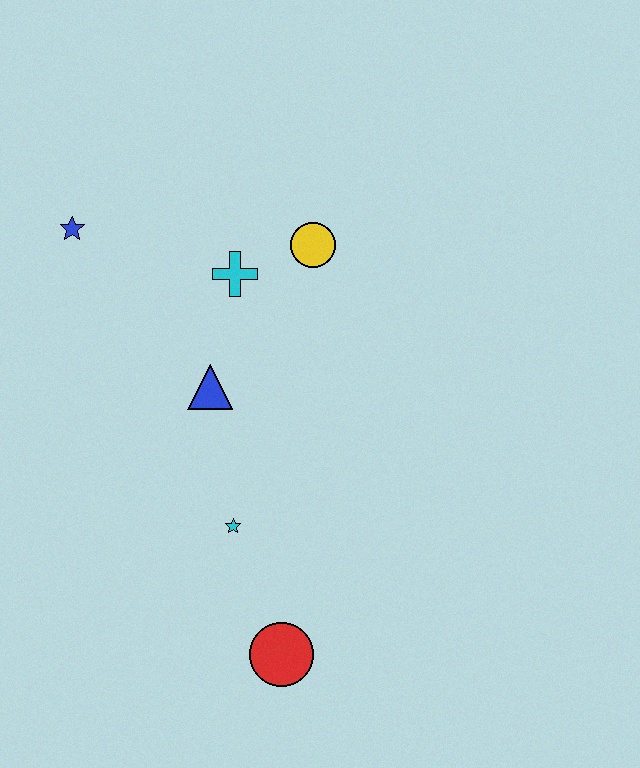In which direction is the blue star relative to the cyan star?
The blue star is above the cyan star.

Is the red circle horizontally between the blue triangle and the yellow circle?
Yes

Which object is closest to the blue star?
The cyan cross is closest to the blue star.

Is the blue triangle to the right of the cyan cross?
No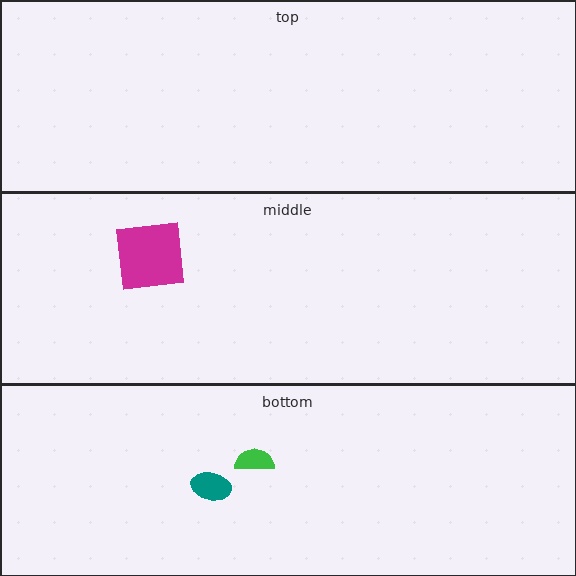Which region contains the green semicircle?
The bottom region.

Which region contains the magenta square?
The middle region.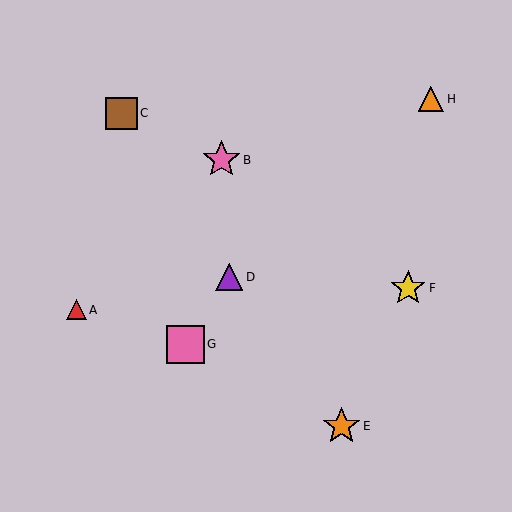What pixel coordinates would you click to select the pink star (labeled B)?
Click at (222, 160) to select the pink star B.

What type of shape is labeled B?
Shape B is a pink star.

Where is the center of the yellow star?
The center of the yellow star is at (408, 288).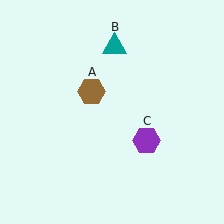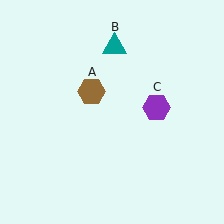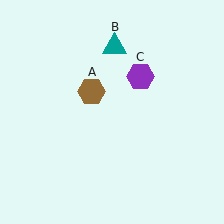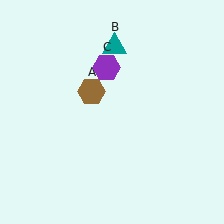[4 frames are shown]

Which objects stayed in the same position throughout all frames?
Brown hexagon (object A) and teal triangle (object B) remained stationary.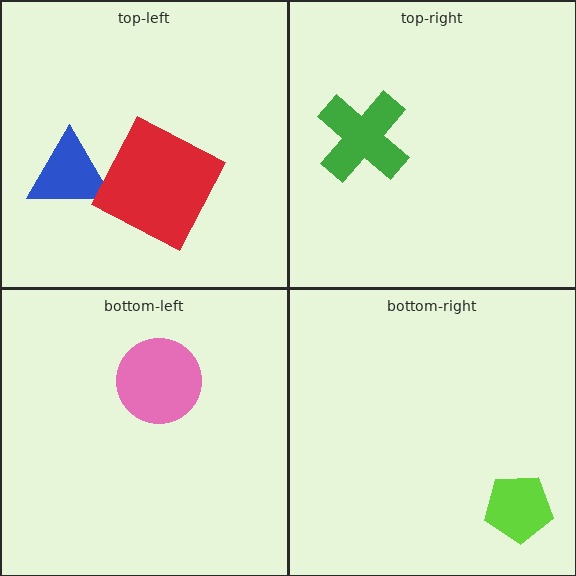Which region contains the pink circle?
The bottom-left region.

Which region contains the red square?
The top-left region.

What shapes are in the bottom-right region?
The lime pentagon.